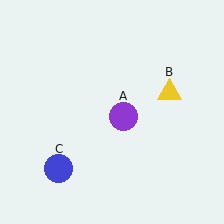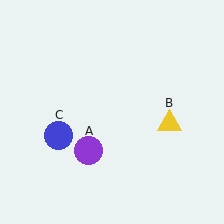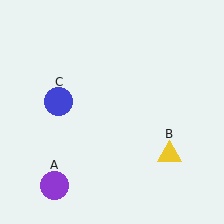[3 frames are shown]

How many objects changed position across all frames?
3 objects changed position: purple circle (object A), yellow triangle (object B), blue circle (object C).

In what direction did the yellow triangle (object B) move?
The yellow triangle (object B) moved down.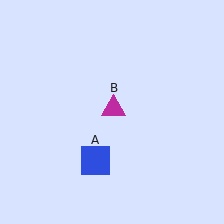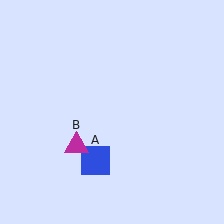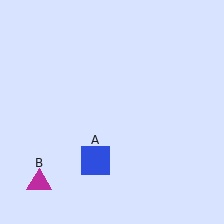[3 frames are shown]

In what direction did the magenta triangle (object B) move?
The magenta triangle (object B) moved down and to the left.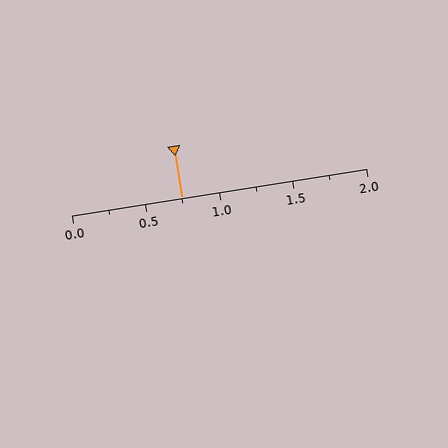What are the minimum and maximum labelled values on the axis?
The axis runs from 0.0 to 2.0.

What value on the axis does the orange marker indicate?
The marker indicates approximately 0.75.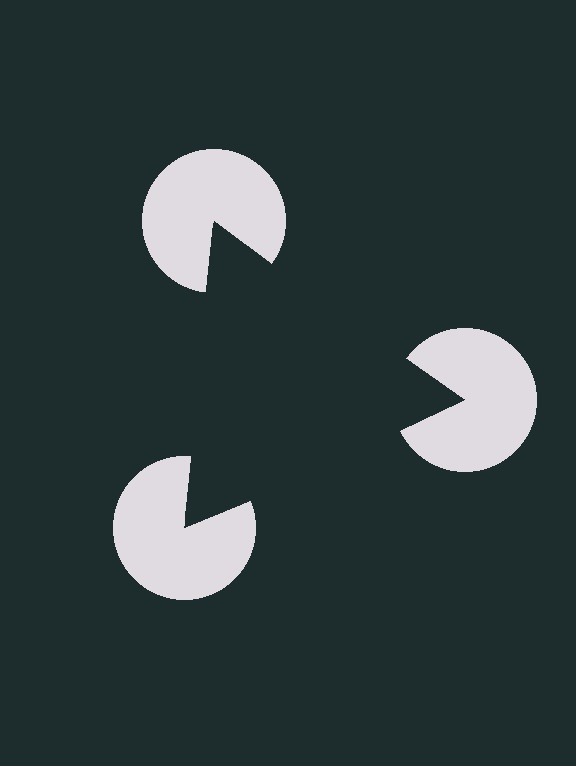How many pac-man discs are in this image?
There are 3 — one at each vertex of the illusory triangle.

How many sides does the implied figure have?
3 sides.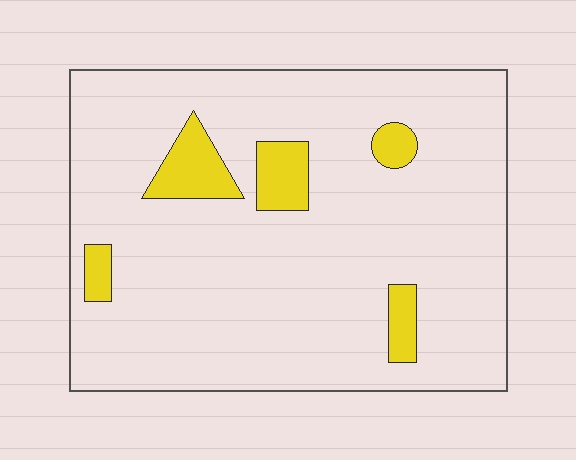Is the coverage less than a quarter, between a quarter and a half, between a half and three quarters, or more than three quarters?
Less than a quarter.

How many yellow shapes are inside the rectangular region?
5.